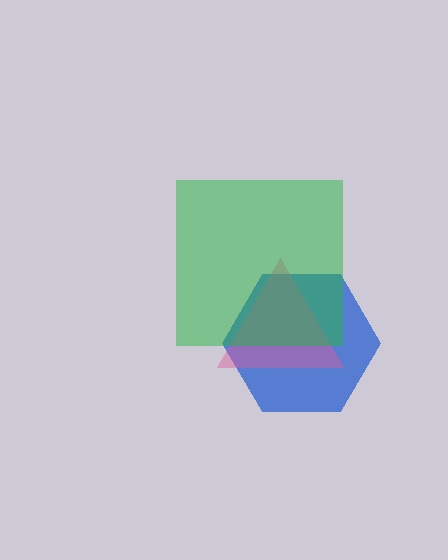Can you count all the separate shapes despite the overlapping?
Yes, there are 3 separate shapes.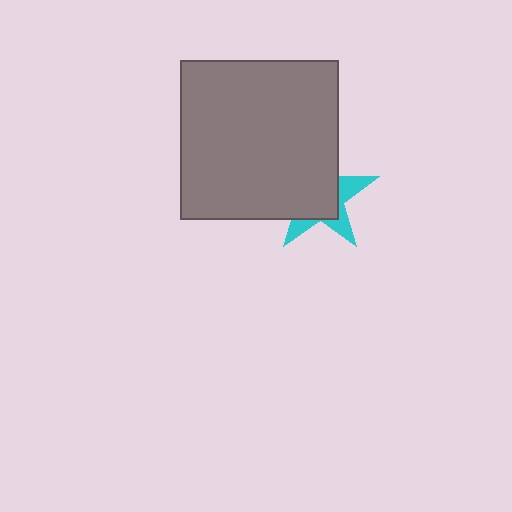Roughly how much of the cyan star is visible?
A small part of it is visible (roughly 34%).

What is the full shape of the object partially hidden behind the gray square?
The partially hidden object is a cyan star.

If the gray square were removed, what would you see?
You would see the complete cyan star.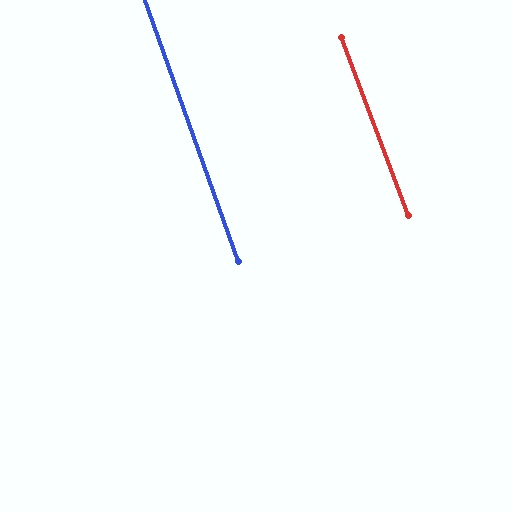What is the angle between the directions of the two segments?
Approximately 1 degree.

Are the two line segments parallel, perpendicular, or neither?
Parallel — their directions differ by only 1.1°.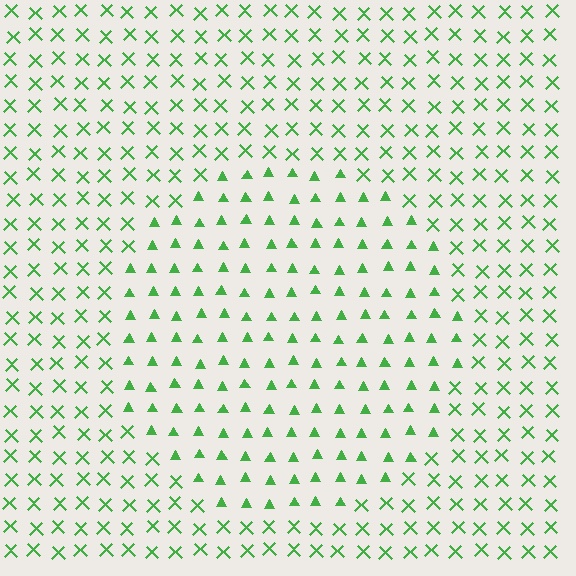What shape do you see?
I see a circle.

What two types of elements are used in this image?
The image uses triangles inside the circle region and X marks outside it.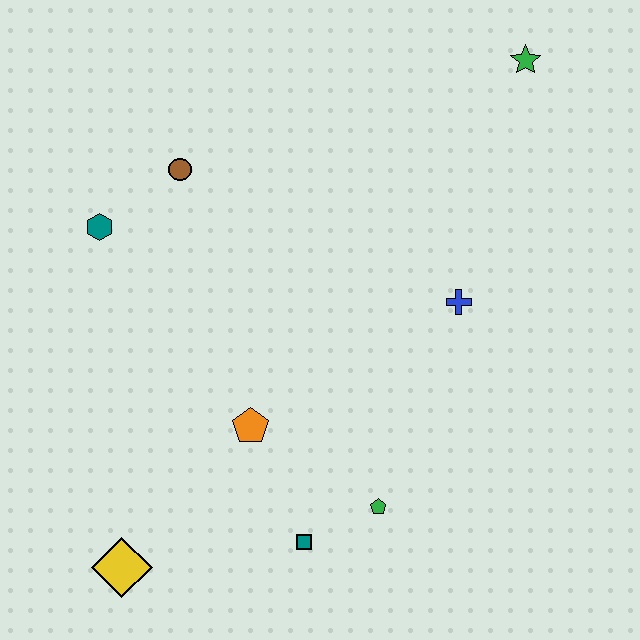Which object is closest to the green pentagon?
The teal square is closest to the green pentagon.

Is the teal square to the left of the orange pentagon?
No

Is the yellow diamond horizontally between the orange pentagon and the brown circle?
No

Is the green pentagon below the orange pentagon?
Yes